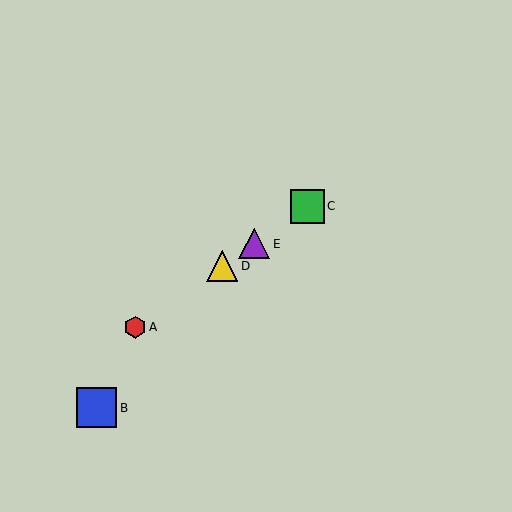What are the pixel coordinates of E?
Object E is at (254, 244).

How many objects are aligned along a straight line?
4 objects (A, C, D, E) are aligned along a straight line.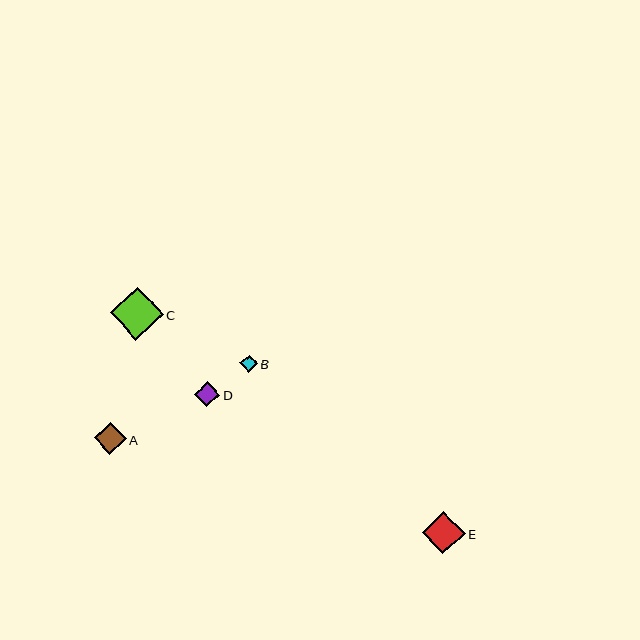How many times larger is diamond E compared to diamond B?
Diamond E is approximately 2.5 times the size of diamond B.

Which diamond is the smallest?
Diamond B is the smallest with a size of approximately 17 pixels.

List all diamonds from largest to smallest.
From largest to smallest: C, E, A, D, B.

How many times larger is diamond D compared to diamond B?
Diamond D is approximately 1.5 times the size of diamond B.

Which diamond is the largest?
Diamond C is the largest with a size of approximately 53 pixels.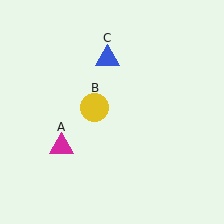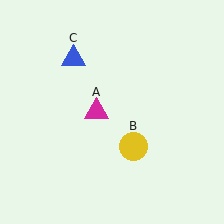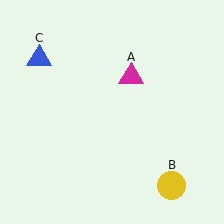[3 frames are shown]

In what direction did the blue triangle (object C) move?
The blue triangle (object C) moved left.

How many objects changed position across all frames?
3 objects changed position: magenta triangle (object A), yellow circle (object B), blue triangle (object C).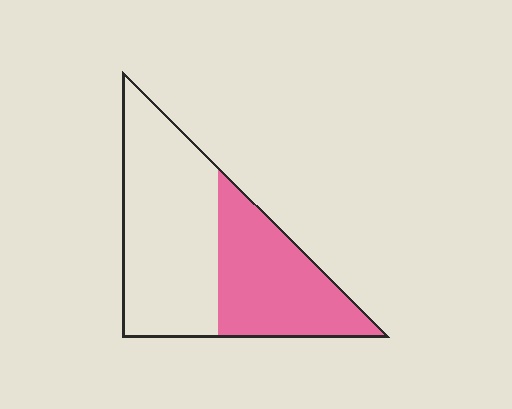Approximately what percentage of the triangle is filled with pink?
Approximately 40%.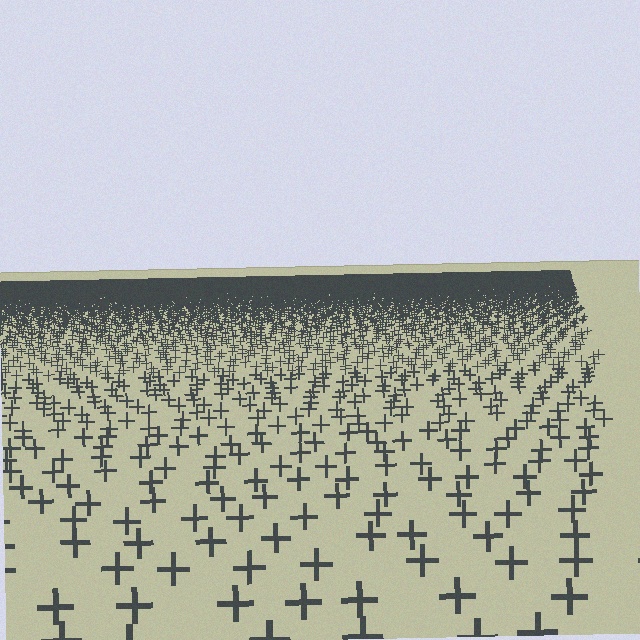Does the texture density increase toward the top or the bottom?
Density increases toward the top.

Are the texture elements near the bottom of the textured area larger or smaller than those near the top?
Larger. Near the bottom, elements are closer to the viewer and appear at a bigger on-screen size.